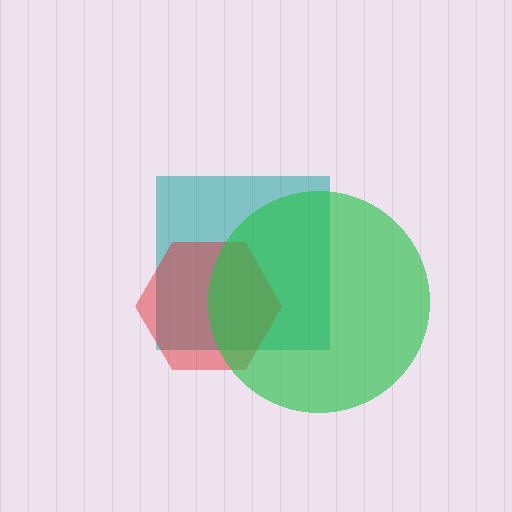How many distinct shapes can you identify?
There are 3 distinct shapes: a teal square, a red hexagon, a green circle.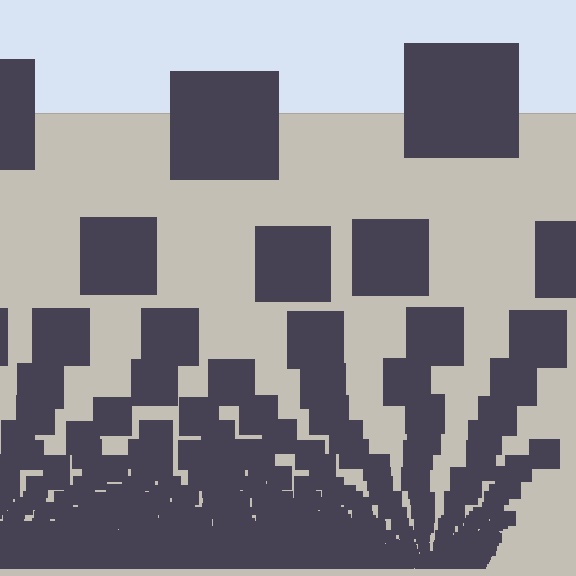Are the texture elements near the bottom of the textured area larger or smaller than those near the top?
Smaller. The gradient is inverted — elements near the bottom are smaller and denser.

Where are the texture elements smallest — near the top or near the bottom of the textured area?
Near the bottom.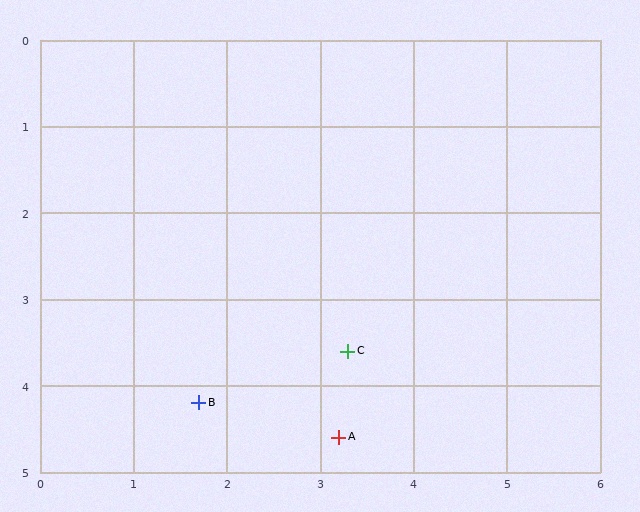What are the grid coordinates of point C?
Point C is at approximately (3.3, 3.6).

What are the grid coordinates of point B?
Point B is at approximately (1.7, 4.2).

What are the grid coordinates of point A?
Point A is at approximately (3.2, 4.6).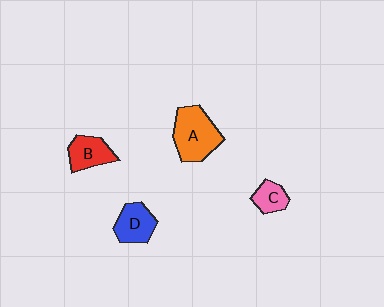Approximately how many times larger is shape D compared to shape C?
Approximately 1.5 times.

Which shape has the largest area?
Shape A (orange).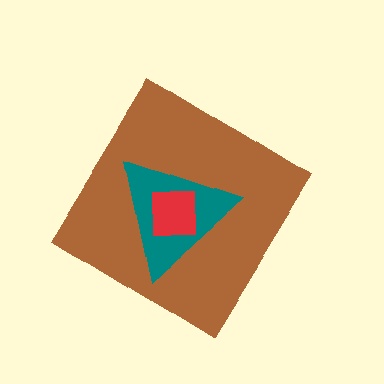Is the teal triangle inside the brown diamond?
Yes.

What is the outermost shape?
The brown diamond.